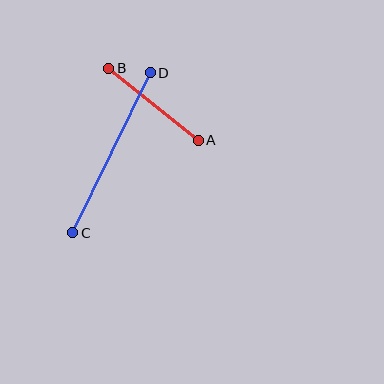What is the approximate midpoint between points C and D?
The midpoint is at approximately (111, 153) pixels.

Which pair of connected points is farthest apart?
Points C and D are farthest apart.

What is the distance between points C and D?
The distance is approximately 178 pixels.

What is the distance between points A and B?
The distance is approximately 115 pixels.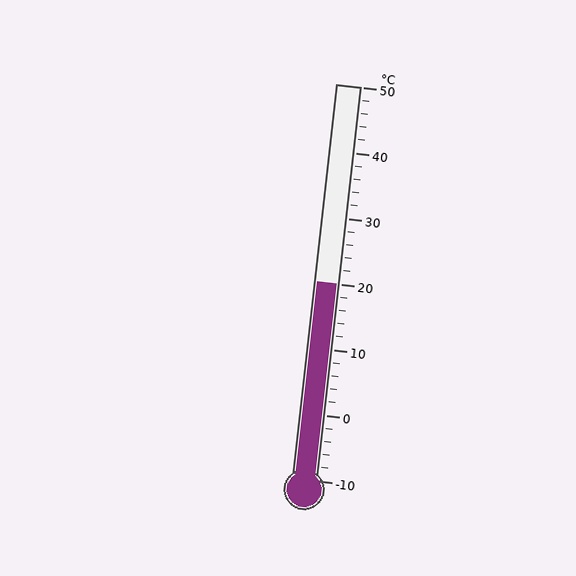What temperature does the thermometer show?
The thermometer shows approximately 20°C.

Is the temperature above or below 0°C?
The temperature is above 0°C.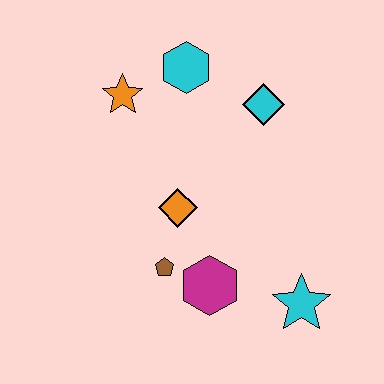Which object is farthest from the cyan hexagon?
The cyan star is farthest from the cyan hexagon.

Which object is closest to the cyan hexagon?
The orange star is closest to the cyan hexagon.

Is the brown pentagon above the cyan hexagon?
No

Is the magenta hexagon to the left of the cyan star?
Yes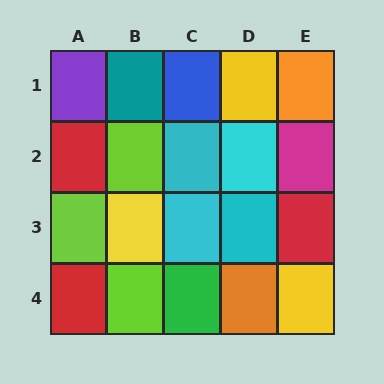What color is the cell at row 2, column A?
Red.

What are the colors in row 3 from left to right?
Lime, yellow, cyan, cyan, red.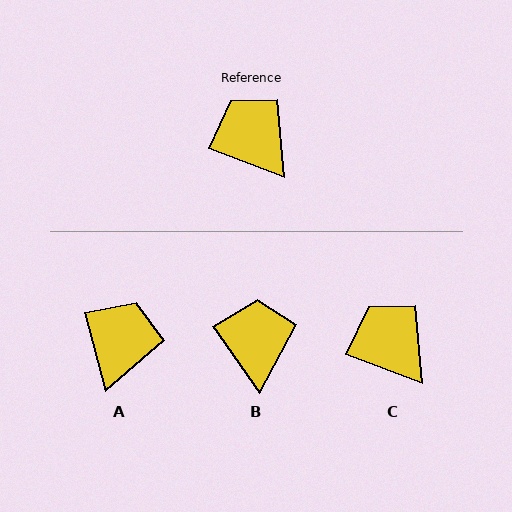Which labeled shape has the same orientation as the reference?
C.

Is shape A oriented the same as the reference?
No, it is off by about 54 degrees.